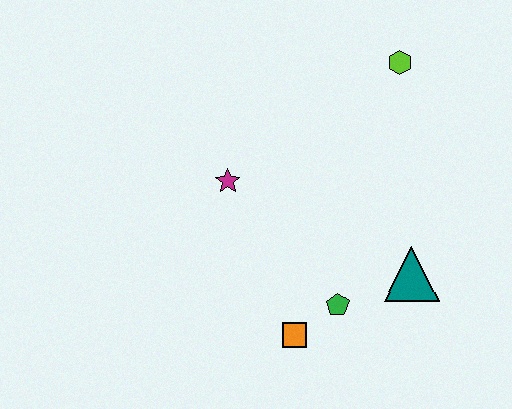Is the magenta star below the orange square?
No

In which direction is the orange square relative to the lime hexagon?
The orange square is below the lime hexagon.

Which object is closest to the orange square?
The green pentagon is closest to the orange square.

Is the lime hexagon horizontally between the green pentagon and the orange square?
No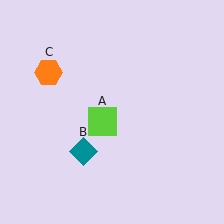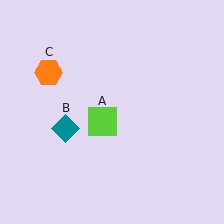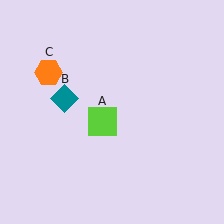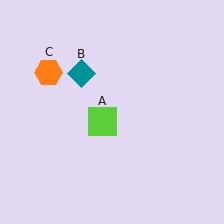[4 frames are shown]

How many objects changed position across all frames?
1 object changed position: teal diamond (object B).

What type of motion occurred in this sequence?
The teal diamond (object B) rotated clockwise around the center of the scene.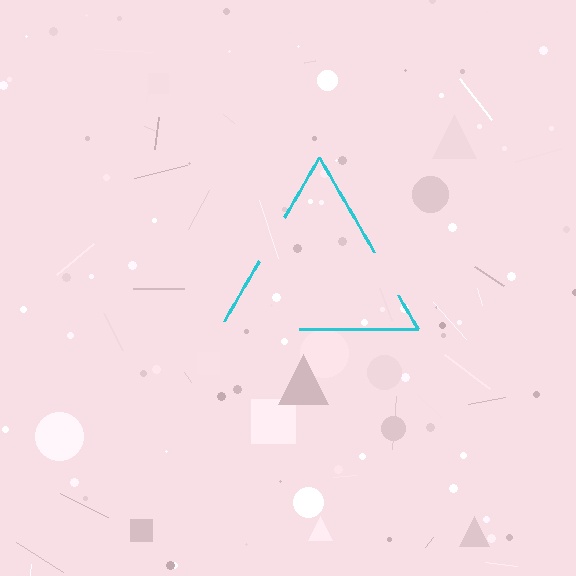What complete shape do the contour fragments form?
The contour fragments form a triangle.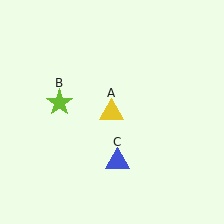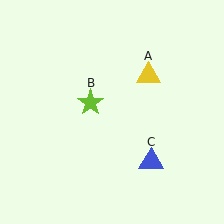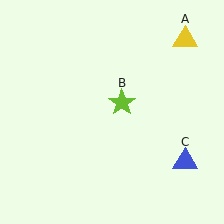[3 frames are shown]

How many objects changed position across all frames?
3 objects changed position: yellow triangle (object A), lime star (object B), blue triangle (object C).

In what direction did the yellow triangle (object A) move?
The yellow triangle (object A) moved up and to the right.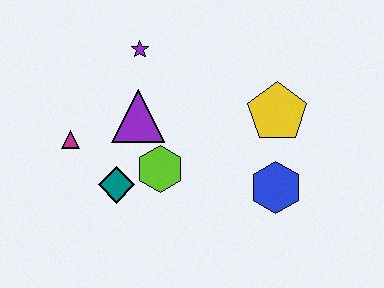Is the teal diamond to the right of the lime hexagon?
No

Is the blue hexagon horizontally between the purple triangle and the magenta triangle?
No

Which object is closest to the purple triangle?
The lime hexagon is closest to the purple triangle.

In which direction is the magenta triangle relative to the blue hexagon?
The magenta triangle is to the left of the blue hexagon.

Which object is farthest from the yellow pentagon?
The magenta triangle is farthest from the yellow pentagon.